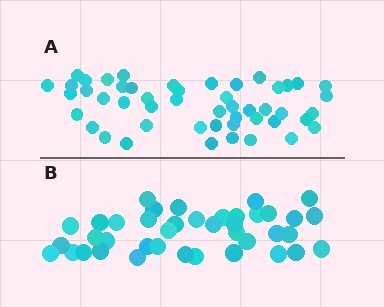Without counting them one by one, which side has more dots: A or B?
Region A (the top region) has more dots.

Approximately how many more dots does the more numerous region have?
Region A has roughly 8 or so more dots than region B.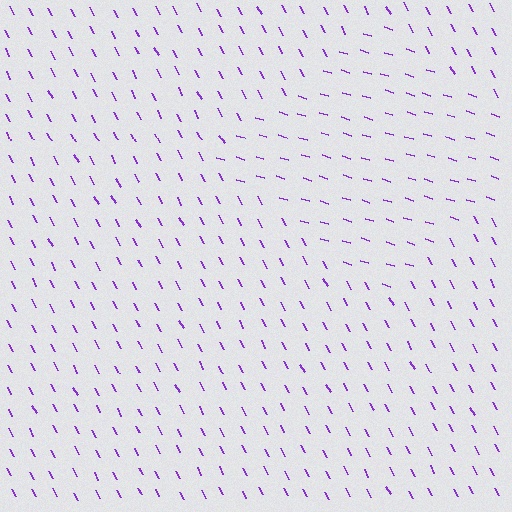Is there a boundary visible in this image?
Yes, there is a texture boundary formed by a change in line orientation.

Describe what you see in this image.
The image is filled with small purple line segments. A diamond region in the image has lines oriented differently from the surrounding lines, creating a visible texture boundary.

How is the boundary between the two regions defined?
The boundary is defined purely by a change in line orientation (approximately 45 degrees difference). All lines are the same color and thickness.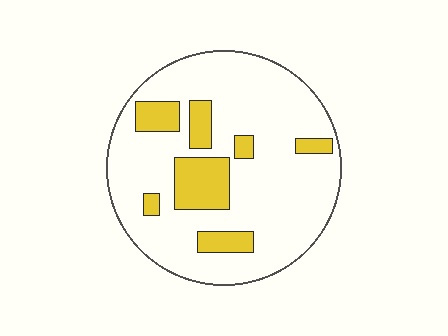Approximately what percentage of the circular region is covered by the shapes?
Approximately 20%.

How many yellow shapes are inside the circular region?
7.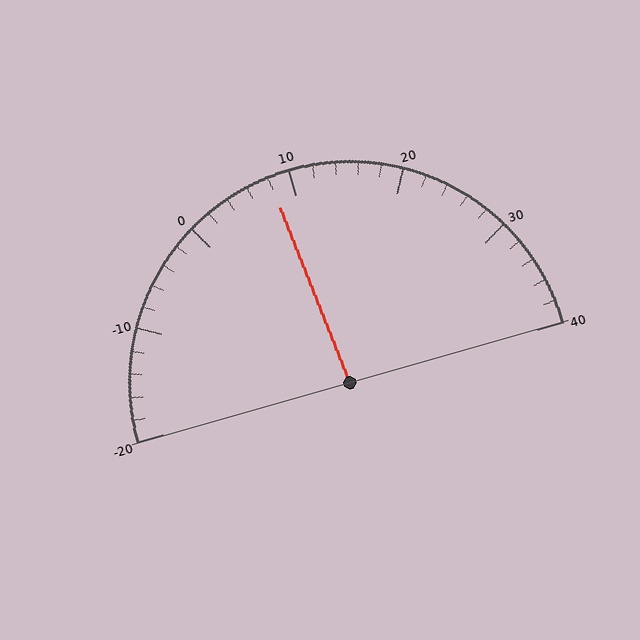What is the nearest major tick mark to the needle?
The nearest major tick mark is 10.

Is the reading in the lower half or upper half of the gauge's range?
The reading is in the lower half of the range (-20 to 40).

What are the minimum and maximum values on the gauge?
The gauge ranges from -20 to 40.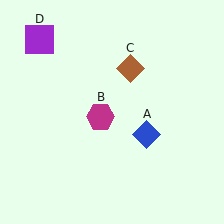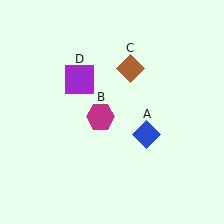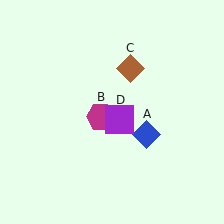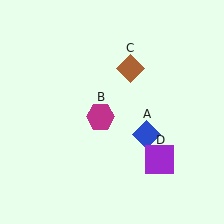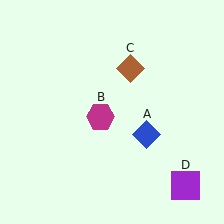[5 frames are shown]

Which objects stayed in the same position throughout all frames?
Blue diamond (object A) and magenta hexagon (object B) and brown diamond (object C) remained stationary.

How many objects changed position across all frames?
1 object changed position: purple square (object D).